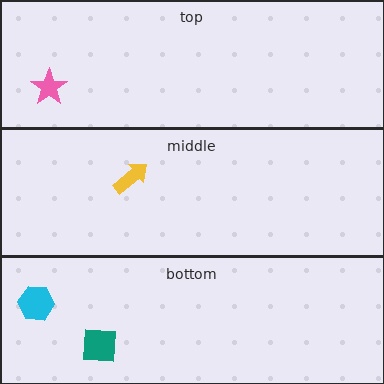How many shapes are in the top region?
1.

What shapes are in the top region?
The pink star.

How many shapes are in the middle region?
1.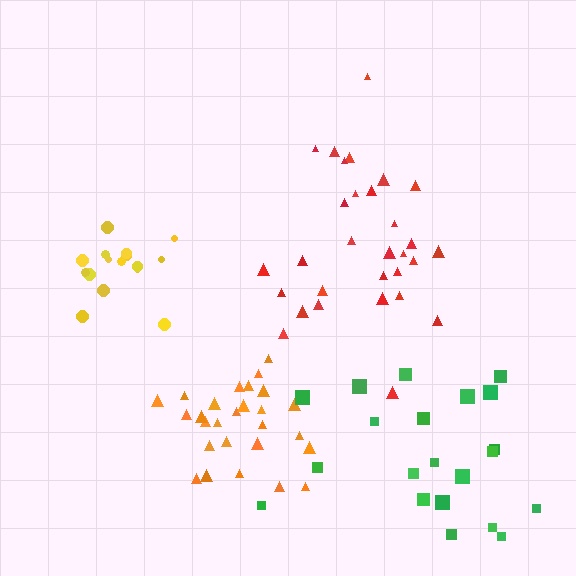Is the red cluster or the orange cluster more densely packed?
Orange.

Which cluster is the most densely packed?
Yellow.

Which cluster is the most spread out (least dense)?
Green.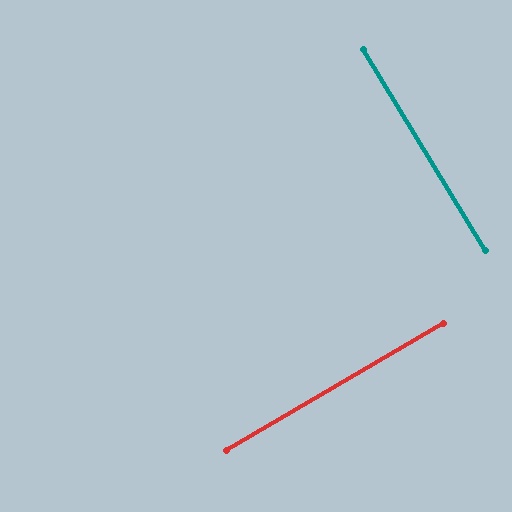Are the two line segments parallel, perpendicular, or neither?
Perpendicular — they meet at approximately 89°.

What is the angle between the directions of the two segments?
Approximately 89 degrees.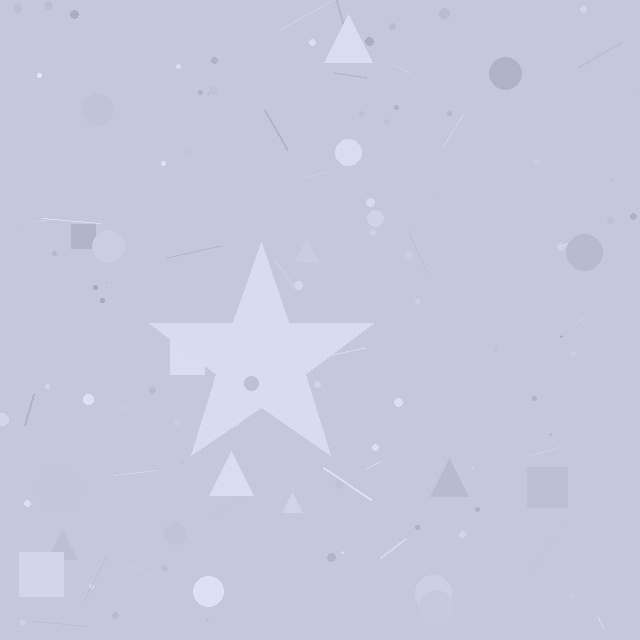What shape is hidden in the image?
A star is hidden in the image.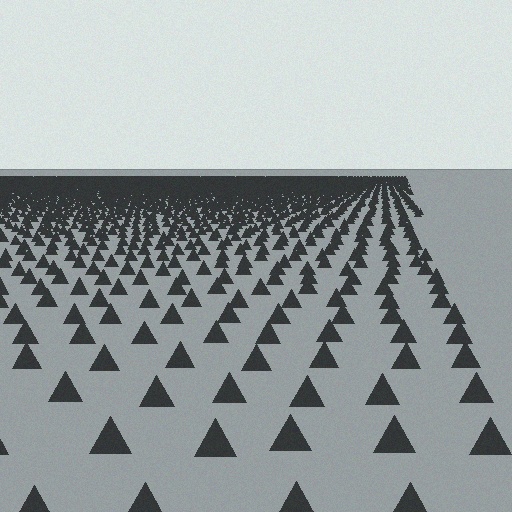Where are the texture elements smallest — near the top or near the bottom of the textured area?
Near the top.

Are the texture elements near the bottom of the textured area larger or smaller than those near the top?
Larger. Near the bottom, elements are closer to the viewer and appear at a bigger on-screen size.